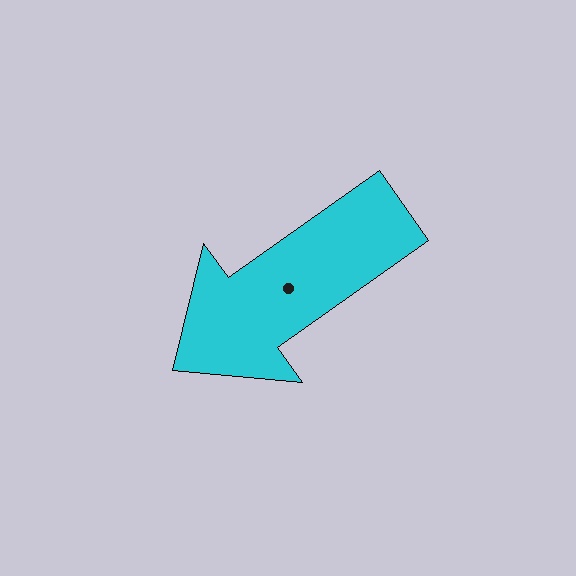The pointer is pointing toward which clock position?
Roughly 8 o'clock.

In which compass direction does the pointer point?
Southwest.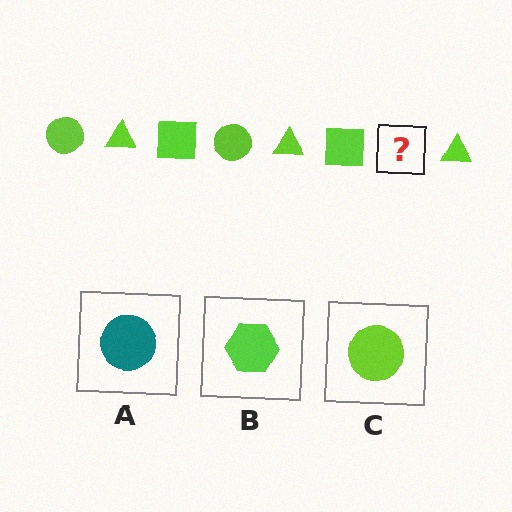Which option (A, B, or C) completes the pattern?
C.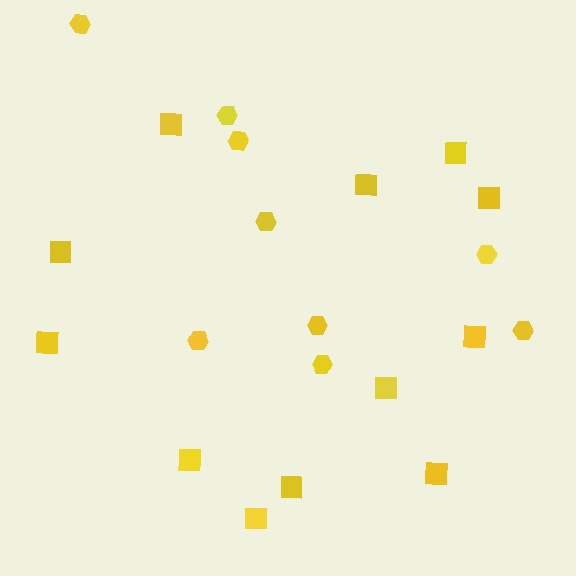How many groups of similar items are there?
There are 2 groups: one group of hexagons (9) and one group of squares (12).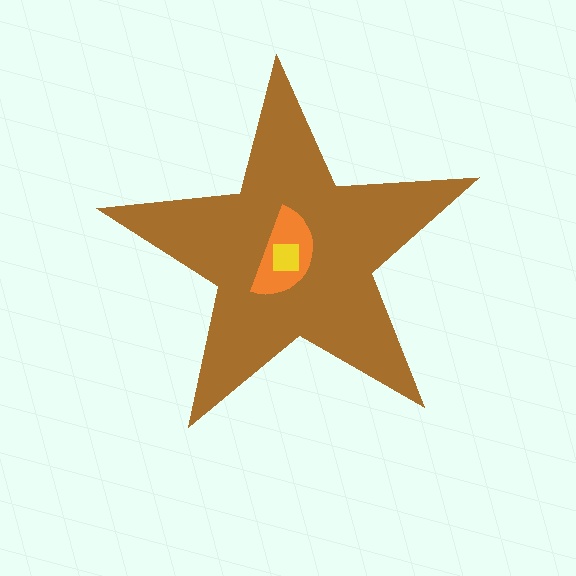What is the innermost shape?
The yellow square.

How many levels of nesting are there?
3.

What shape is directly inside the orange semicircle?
The yellow square.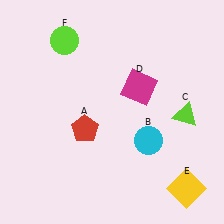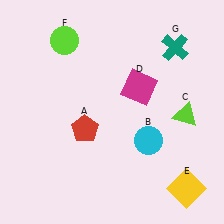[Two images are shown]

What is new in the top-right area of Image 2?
A teal cross (G) was added in the top-right area of Image 2.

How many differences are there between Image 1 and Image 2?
There is 1 difference between the two images.